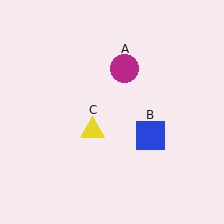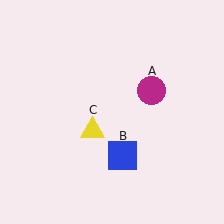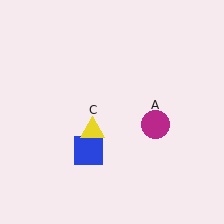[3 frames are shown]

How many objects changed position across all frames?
2 objects changed position: magenta circle (object A), blue square (object B).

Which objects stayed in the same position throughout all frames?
Yellow triangle (object C) remained stationary.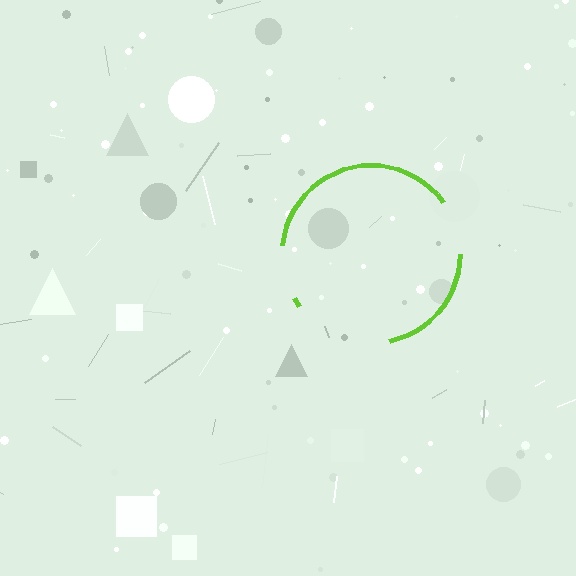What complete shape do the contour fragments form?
The contour fragments form a circle.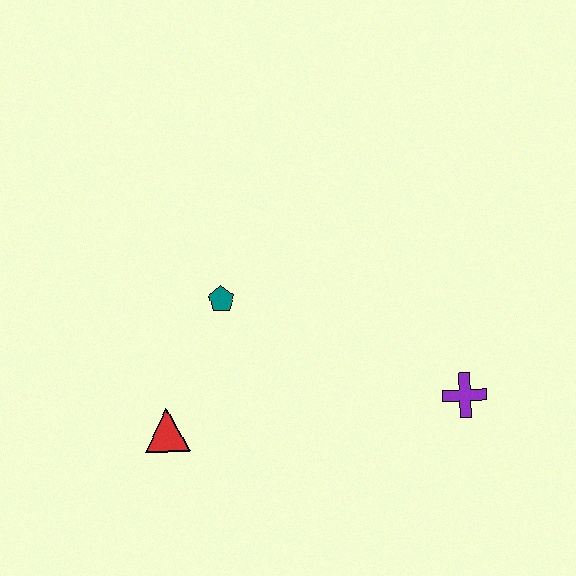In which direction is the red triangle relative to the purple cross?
The red triangle is to the left of the purple cross.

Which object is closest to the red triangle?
The teal pentagon is closest to the red triangle.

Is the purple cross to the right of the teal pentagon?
Yes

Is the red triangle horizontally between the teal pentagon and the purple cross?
No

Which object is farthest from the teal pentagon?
The purple cross is farthest from the teal pentagon.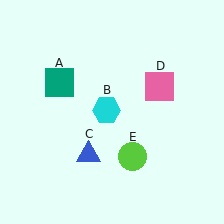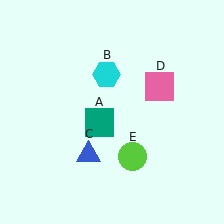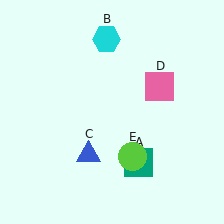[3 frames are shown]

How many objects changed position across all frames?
2 objects changed position: teal square (object A), cyan hexagon (object B).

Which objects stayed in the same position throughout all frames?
Blue triangle (object C) and pink square (object D) and lime circle (object E) remained stationary.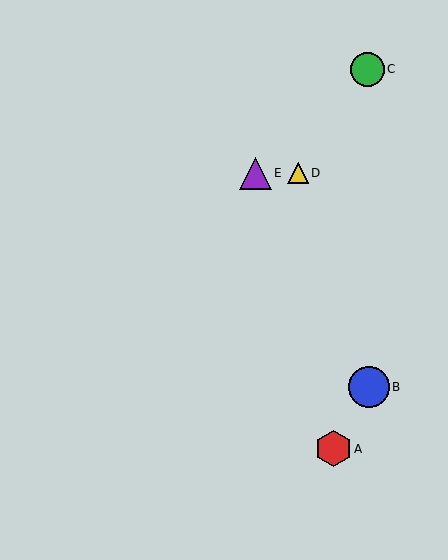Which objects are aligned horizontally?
Objects D, E are aligned horizontally.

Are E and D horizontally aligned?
Yes, both are at y≈173.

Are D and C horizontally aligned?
No, D is at y≈173 and C is at y≈69.